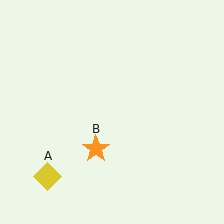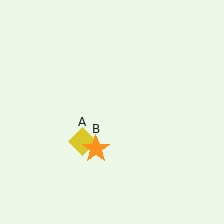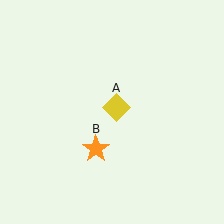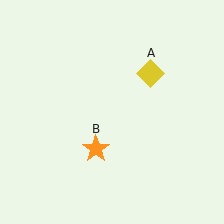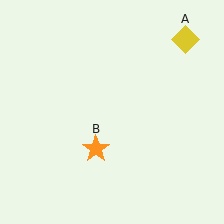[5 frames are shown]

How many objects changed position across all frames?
1 object changed position: yellow diamond (object A).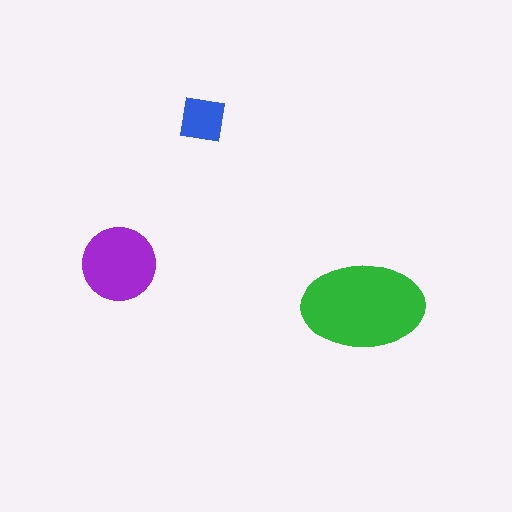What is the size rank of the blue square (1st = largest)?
3rd.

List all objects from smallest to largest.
The blue square, the purple circle, the green ellipse.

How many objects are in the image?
There are 3 objects in the image.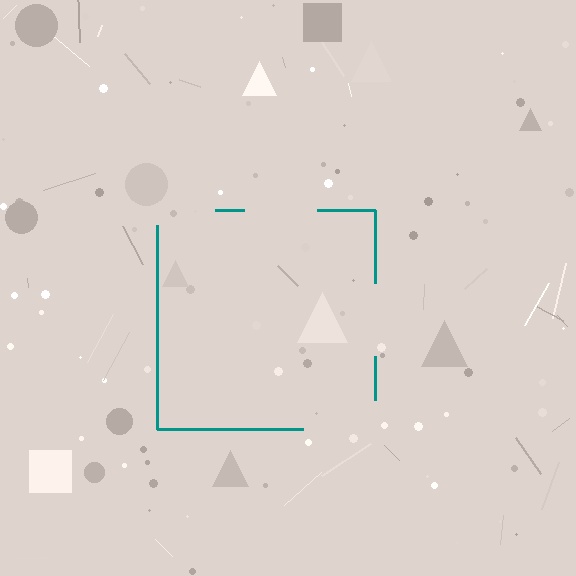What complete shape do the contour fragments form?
The contour fragments form a square.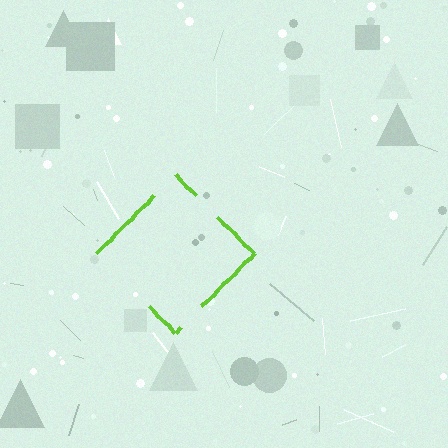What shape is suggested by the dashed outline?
The dashed outline suggests a diamond.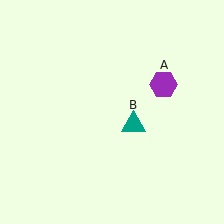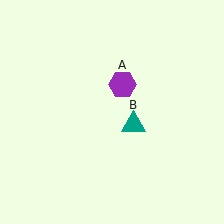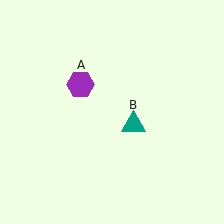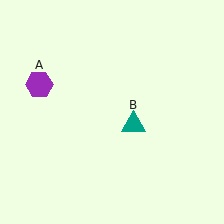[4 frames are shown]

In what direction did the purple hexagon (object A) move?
The purple hexagon (object A) moved left.